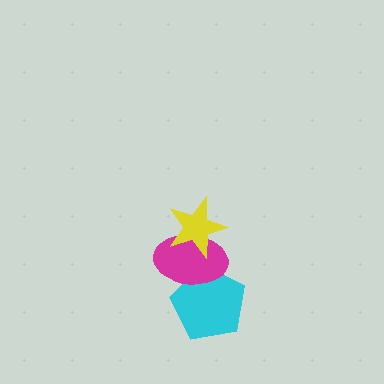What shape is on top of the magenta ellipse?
The yellow star is on top of the magenta ellipse.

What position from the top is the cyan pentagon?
The cyan pentagon is 3rd from the top.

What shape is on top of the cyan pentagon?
The magenta ellipse is on top of the cyan pentagon.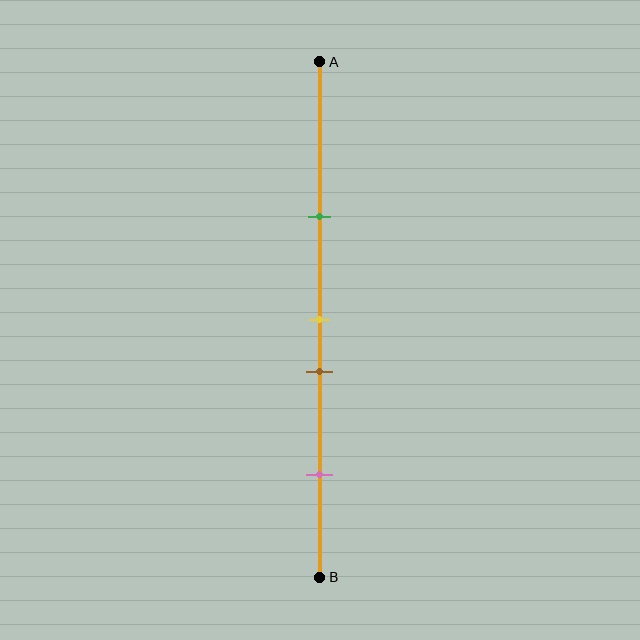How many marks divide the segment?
There are 4 marks dividing the segment.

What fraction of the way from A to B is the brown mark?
The brown mark is approximately 60% (0.6) of the way from A to B.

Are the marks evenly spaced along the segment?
No, the marks are not evenly spaced.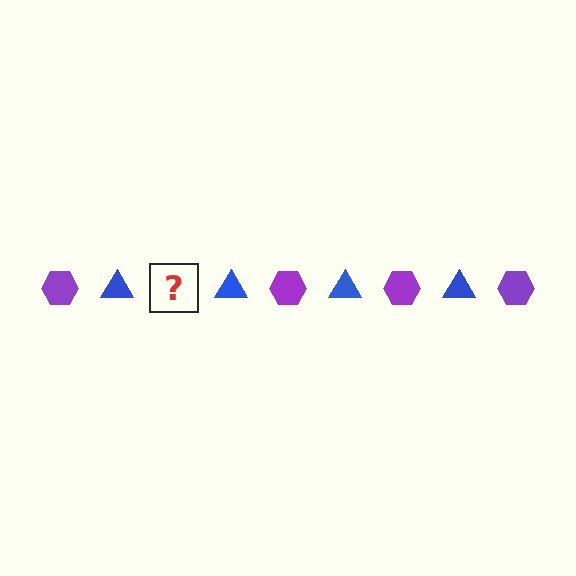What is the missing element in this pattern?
The missing element is a purple hexagon.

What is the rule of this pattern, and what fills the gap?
The rule is that the pattern alternates between purple hexagon and blue triangle. The gap should be filled with a purple hexagon.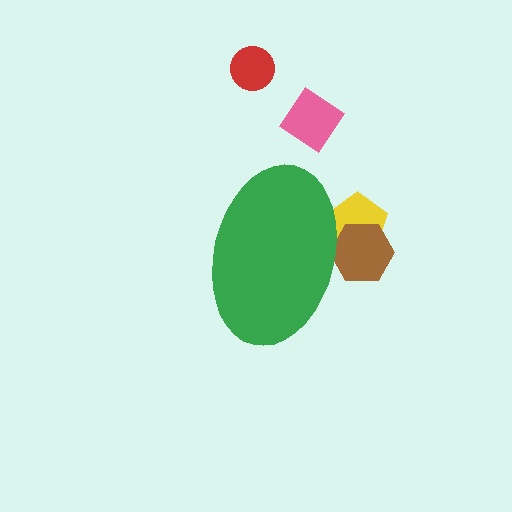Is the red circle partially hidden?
No, the red circle is fully visible.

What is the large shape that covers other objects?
A green ellipse.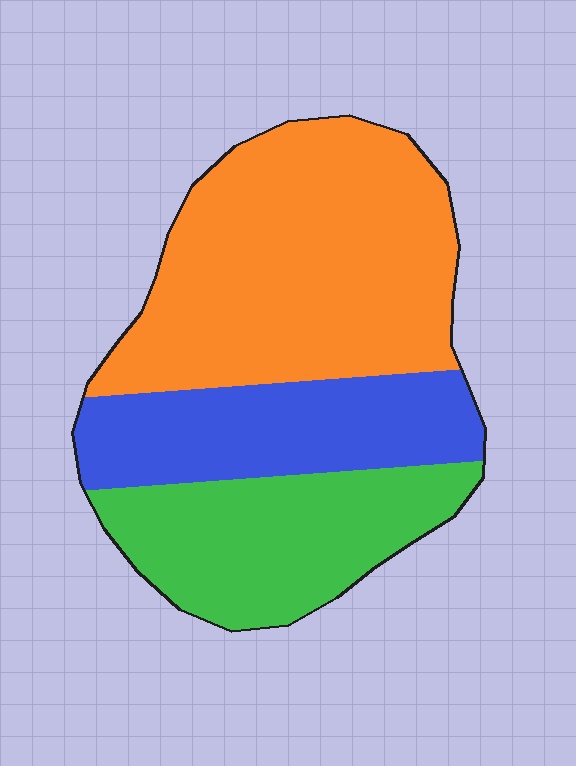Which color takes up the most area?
Orange, at roughly 50%.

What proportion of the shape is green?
Green covers around 25% of the shape.